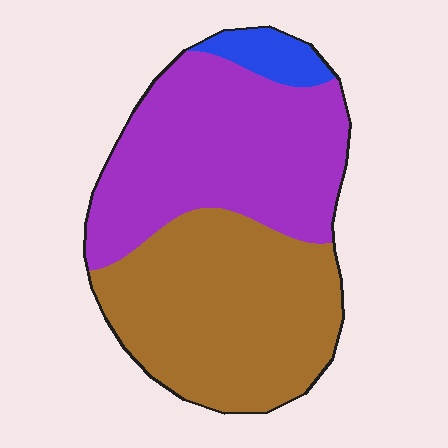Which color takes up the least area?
Blue, at roughly 5%.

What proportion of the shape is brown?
Brown takes up about one half (1/2) of the shape.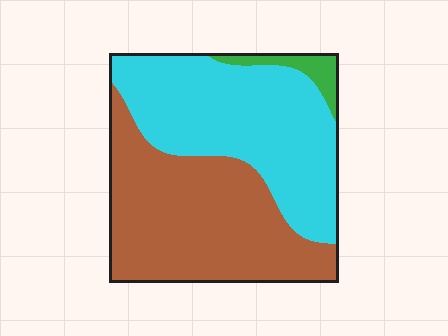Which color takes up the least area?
Green, at roughly 5%.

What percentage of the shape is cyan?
Cyan covers roughly 45% of the shape.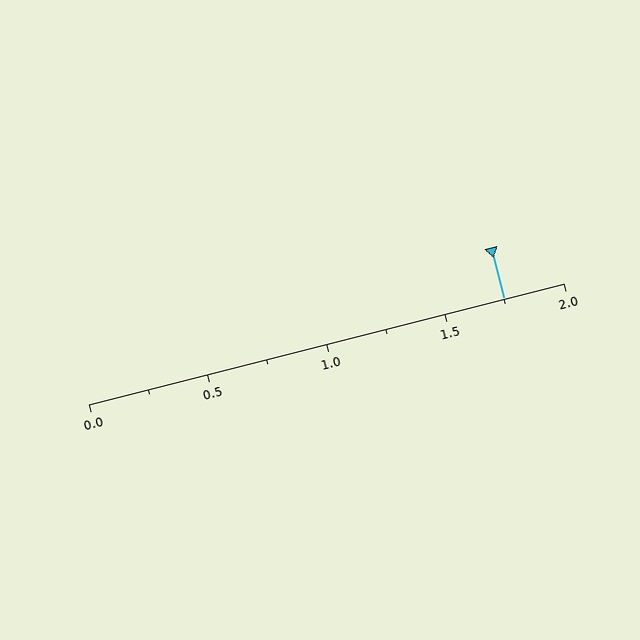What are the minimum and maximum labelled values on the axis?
The axis runs from 0.0 to 2.0.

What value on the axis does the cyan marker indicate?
The marker indicates approximately 1.75.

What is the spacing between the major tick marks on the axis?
The major ticks are spaced 0.5 apart.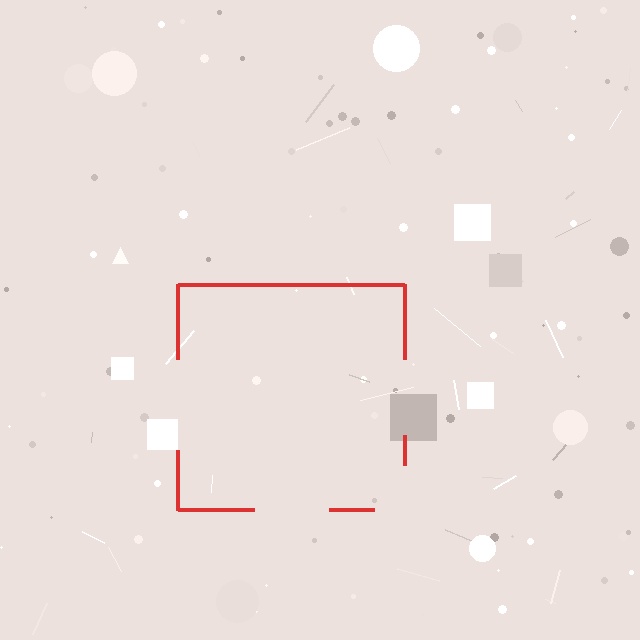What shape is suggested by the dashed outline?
The dashed outline suggests a square.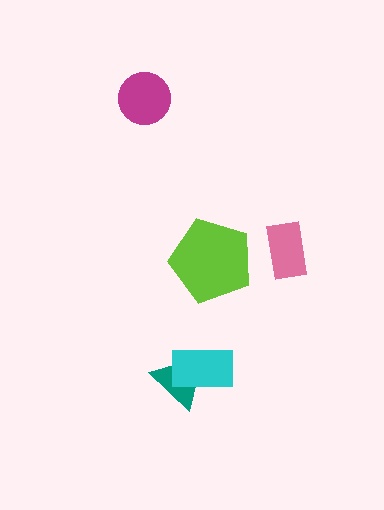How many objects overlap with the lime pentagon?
0 objects overlap with the lime pentagon.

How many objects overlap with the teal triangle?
1 object overlaps with the teal triangle.